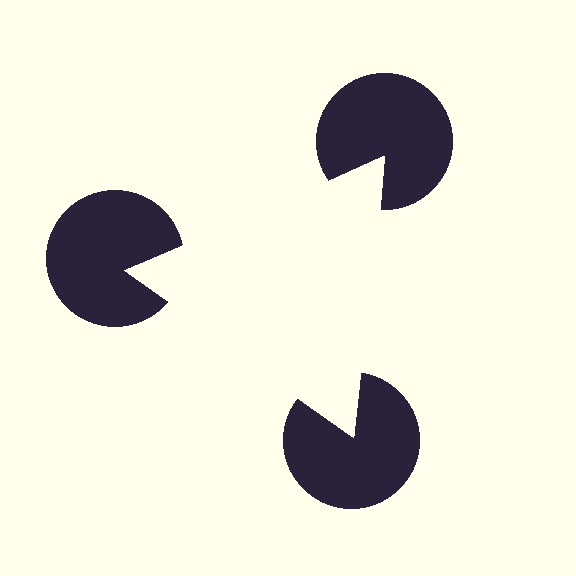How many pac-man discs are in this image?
There are 3 — one at each vertex of the illusory triangle.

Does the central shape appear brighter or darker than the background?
It typically appears slightly brighter than the background, even though no actual brightness change is drawn.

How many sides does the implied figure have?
3 sides.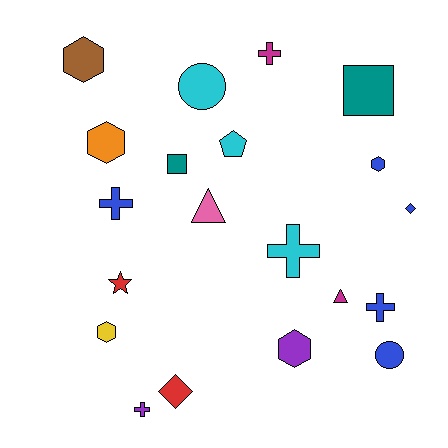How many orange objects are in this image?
There is 1 orange object.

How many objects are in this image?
There are 20 objects.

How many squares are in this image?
There are 2 squares.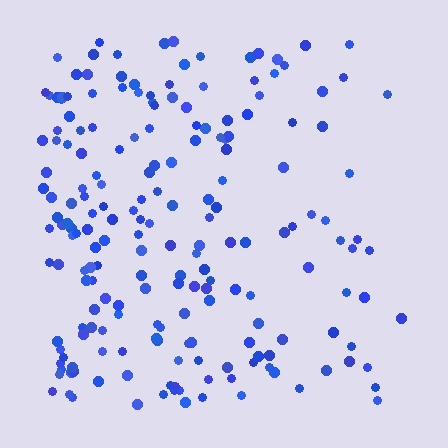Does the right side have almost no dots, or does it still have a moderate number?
Still a moderate number, just noticeably fewer than the left.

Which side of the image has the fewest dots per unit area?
The right.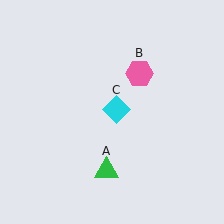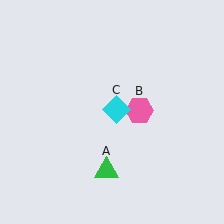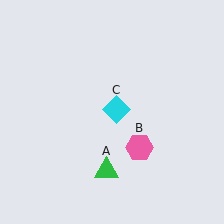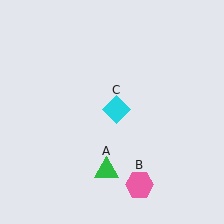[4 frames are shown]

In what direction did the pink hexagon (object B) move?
The pink hexagon (object B) moved down.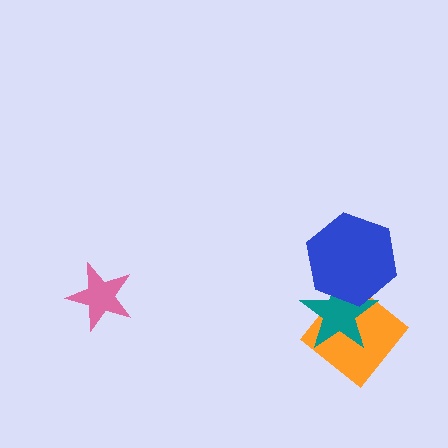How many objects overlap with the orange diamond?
2 objects overlap with the orange diamond.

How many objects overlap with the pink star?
0 objects overlap with the pink star.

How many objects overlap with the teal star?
2 objects overlap with the teal star.